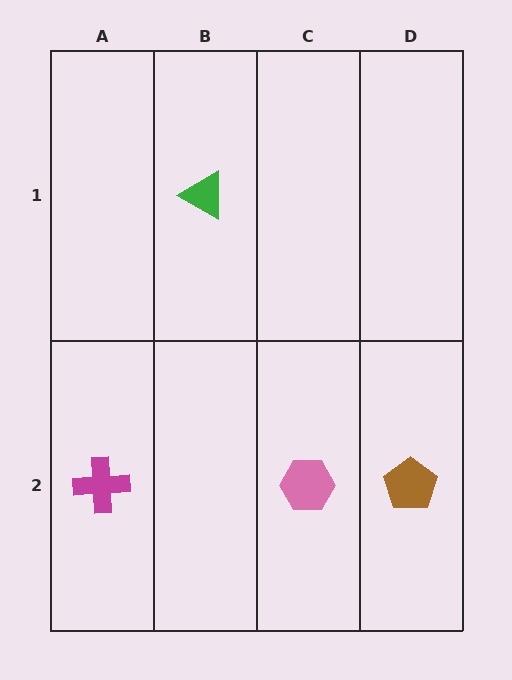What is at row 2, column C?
A pink hexagon.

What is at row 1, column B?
A green triangle.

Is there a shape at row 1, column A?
No, that cell is empty.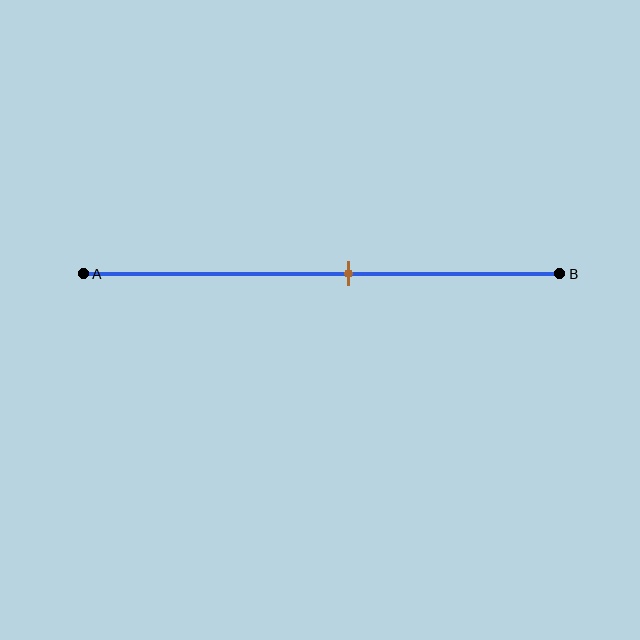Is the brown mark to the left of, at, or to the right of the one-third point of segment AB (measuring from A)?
The brown mark is to the right of the one-third point of segment AB.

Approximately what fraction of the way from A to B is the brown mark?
The brown mark is approximately 55% of the way from A to B.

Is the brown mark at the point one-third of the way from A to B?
No, the mark is at about 55% from A, not at the 33% one-third point.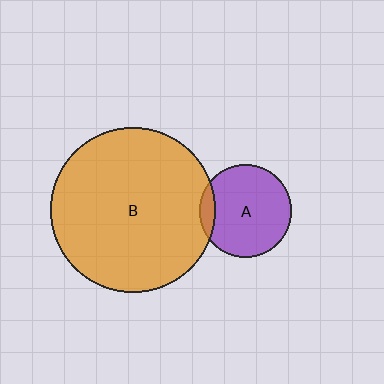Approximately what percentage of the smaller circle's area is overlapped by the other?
Approximately 10%.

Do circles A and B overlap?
Yes.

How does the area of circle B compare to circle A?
Approximately 3.2 times.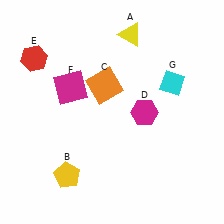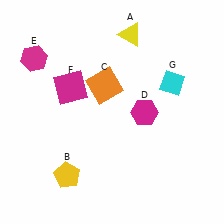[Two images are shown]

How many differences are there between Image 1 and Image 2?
There is 1 difference between the two images.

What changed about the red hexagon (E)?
In Image 1, E is red. In Image 2, it changed to magenta.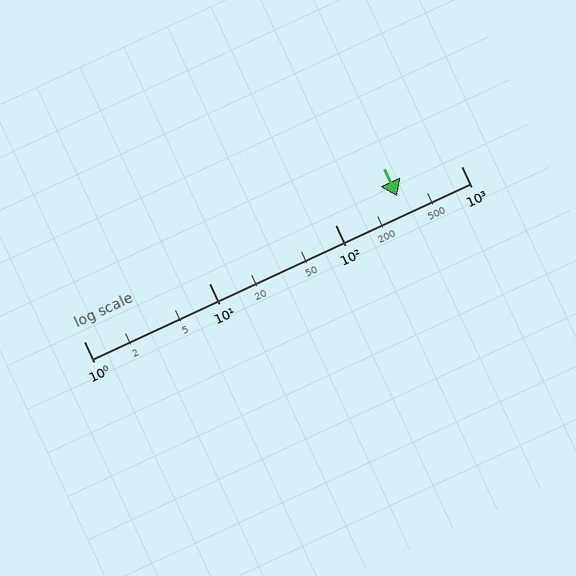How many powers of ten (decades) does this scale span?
The scale spans 3 decades, from 1 to 1000.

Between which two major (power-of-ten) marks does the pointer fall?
The pointer is between 100 and 1000.